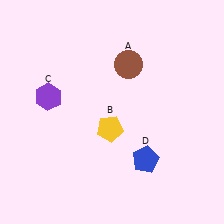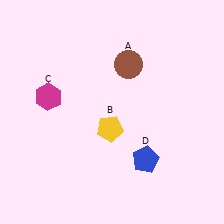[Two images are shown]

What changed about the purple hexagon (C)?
In Image 1, C is purple. In Image 2, it changed to magenta.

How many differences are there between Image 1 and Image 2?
There is 1 difference between the two images.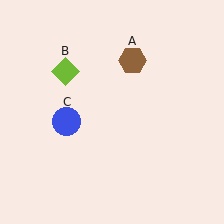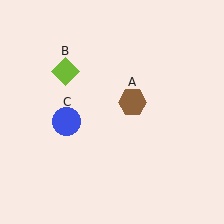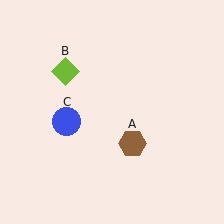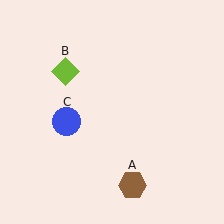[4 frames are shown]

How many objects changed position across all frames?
1 object changed position: brown hexagon (object A).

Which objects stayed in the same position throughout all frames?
Lime diamond (object B) and blue circle (object C) remained stationary.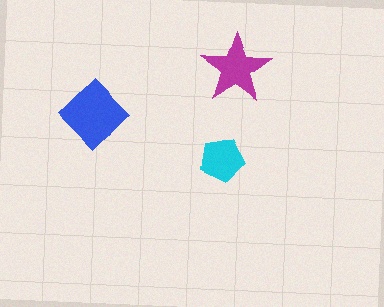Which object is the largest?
The blue diamond.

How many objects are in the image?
There are 3 objects in the image.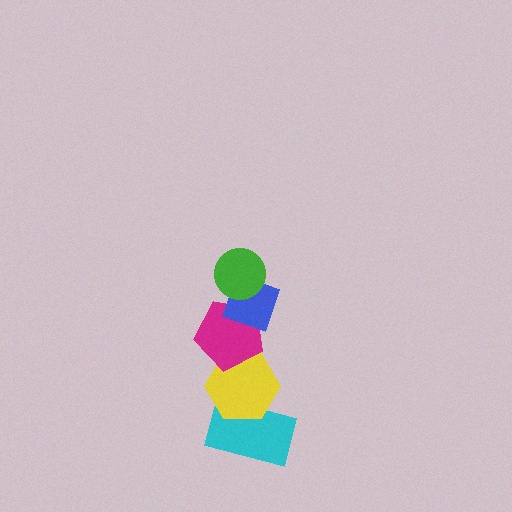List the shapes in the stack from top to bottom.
From top to bottom: the green circle, the blue diamond, the magenta pentagon, the yellow hexagon, the cyan rectangle.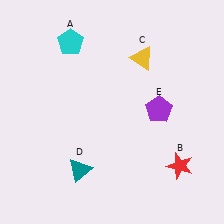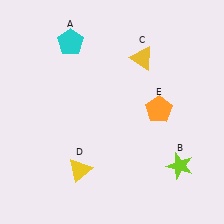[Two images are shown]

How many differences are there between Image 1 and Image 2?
There are 3 differences between the two images.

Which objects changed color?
B changed from red to lime. D changed from teal to yellow. E changed from purple to orange.